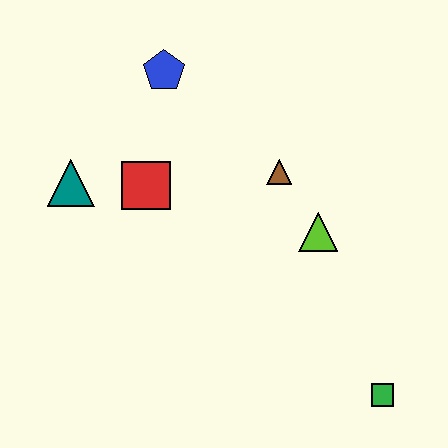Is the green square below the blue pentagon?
Yes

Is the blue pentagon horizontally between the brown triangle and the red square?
Yes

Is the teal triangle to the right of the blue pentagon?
No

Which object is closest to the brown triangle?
The lime triangle is closest to the brown triangle.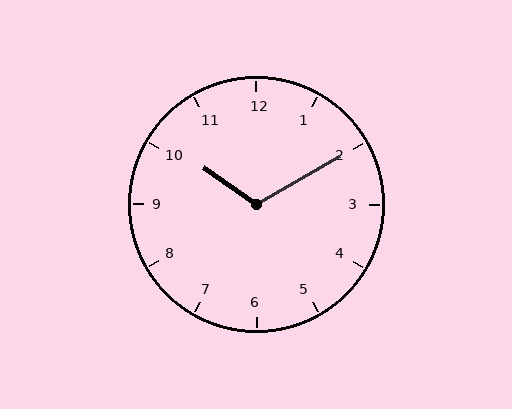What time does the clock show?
10:10.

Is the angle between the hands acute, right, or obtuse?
It is obtuse.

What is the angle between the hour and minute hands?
Approximately 115 degrees.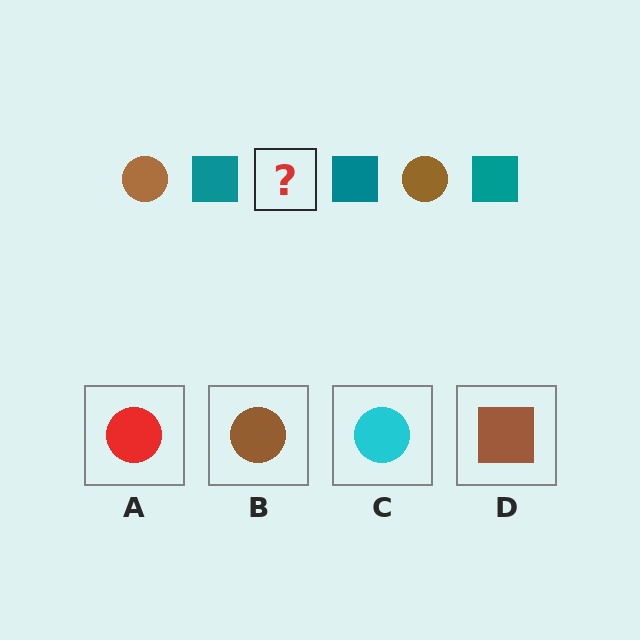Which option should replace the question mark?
Option B.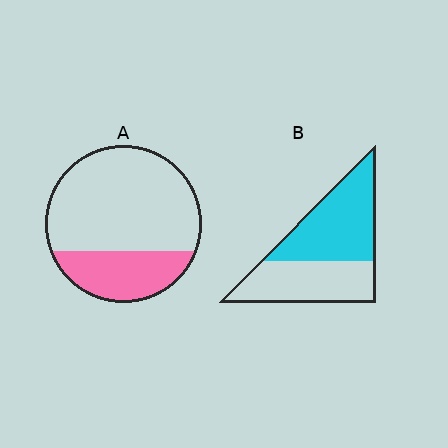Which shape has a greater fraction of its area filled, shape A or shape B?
Shape B.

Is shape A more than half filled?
No.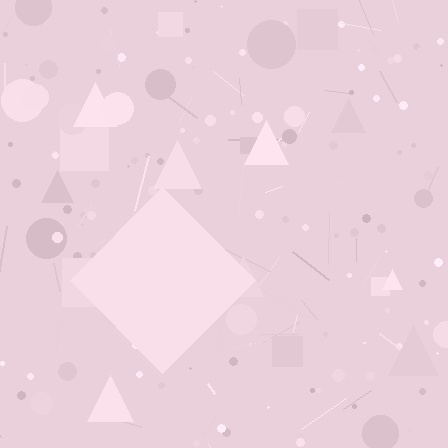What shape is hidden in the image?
A diamond is hidden in the image.